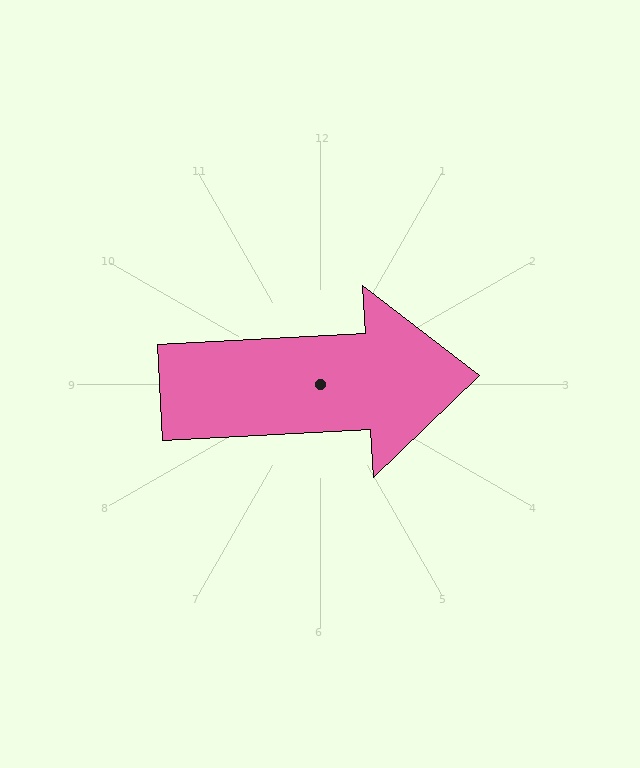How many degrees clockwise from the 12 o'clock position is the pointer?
Approximately 87 degrees.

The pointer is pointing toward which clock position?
Roughly 3 o'clock.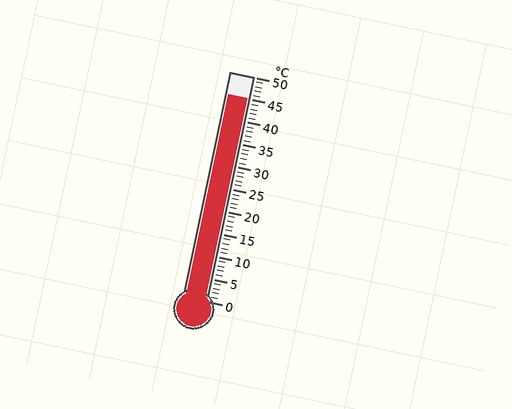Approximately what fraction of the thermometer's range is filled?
The thermometer is filled to approximately 90% of its range.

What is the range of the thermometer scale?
The thermometer scale ranges from 0°C to 50°C.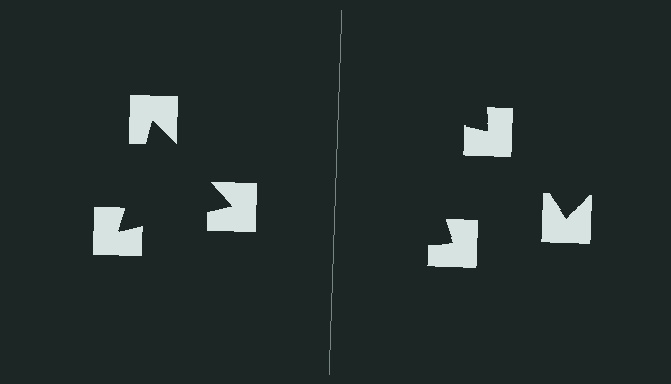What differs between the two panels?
The notched squares are positioned identically on both sides; only the wedge orientations differ. On the left they align to a triangle; on the right they are misaligned.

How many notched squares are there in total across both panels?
6 — 3 on each side.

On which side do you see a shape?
An illusory triangle appears on the left side. On the right side the wedge cuts are rotated, so no coherent shape forms.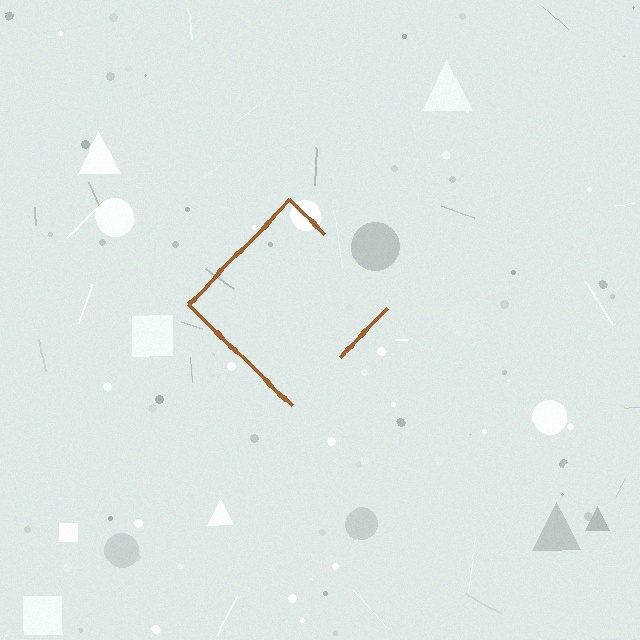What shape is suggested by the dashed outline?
The dashed outline suggests a diamond.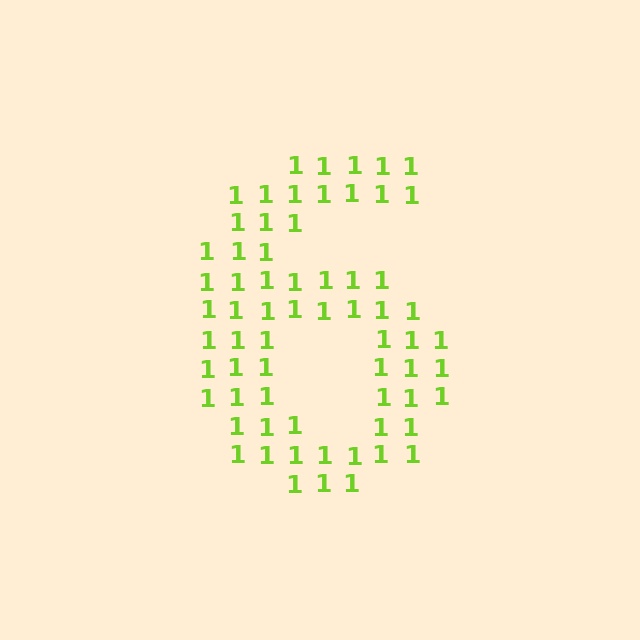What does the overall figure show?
The overall figure shows the digit 6.